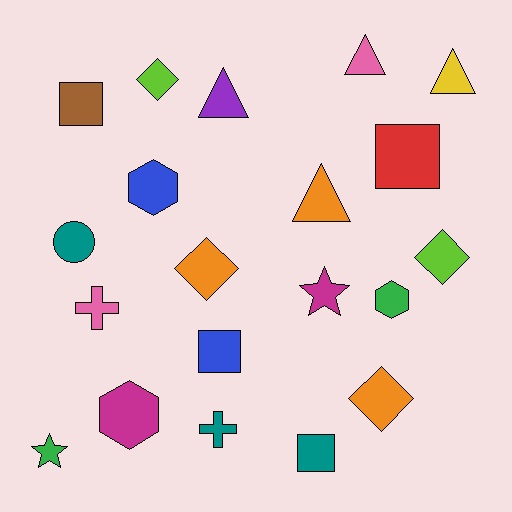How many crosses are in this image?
There are 2 crosses.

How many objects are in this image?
There are 20 objects.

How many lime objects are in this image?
There are 2 lime objects.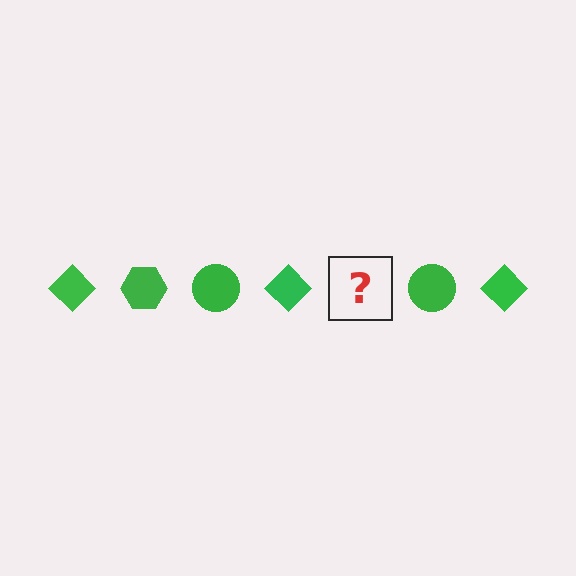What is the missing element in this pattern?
The missing element is a green hexagon.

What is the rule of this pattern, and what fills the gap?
The rule is that the pattern cycles through diamond, hexagon, circle shapes in green. The gap should be filled with a green hexagon.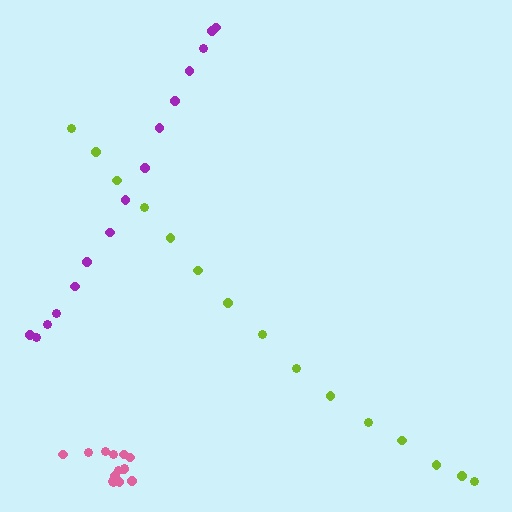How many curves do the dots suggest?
There are 3 distinct paths.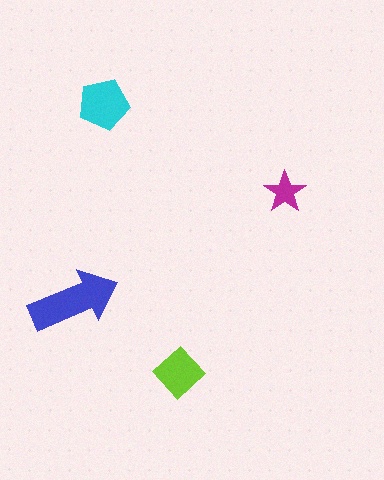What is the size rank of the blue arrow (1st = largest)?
1st.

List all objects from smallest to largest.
The magenta star, the lime diamond, the cyan pentagon, the blue arrow.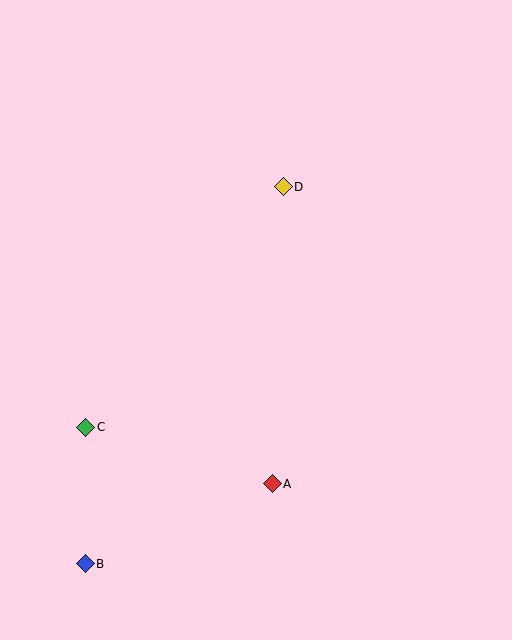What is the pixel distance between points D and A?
The distance between D and A is 297 pixels.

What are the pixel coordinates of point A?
Point A is at (272, 484).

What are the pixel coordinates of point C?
Point C is at (86, 427).